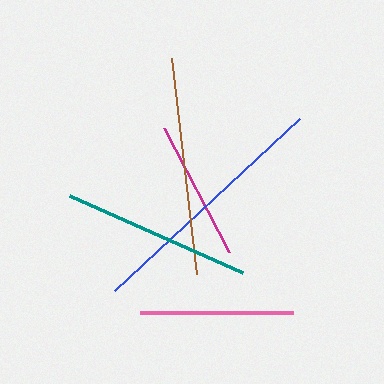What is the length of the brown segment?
The brown segment is approximately 218 pixels long.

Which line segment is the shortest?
The magenta line is the shortest at approximately 140 pixels.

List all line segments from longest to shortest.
From longest to shortest: blue, brown, teal, pink, magenta.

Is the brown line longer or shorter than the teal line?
The brown line is longer than the teal line.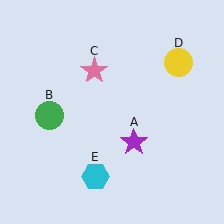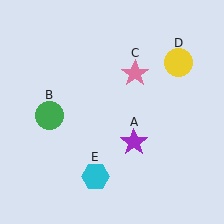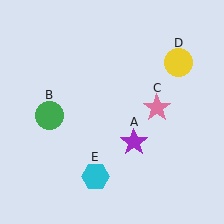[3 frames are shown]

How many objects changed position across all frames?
1 object changed position: pink star (object C).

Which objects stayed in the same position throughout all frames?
Purple star (object A) and green circle (object B) and yellow circle (object D) and cyan hexagon (object E) remained stationary.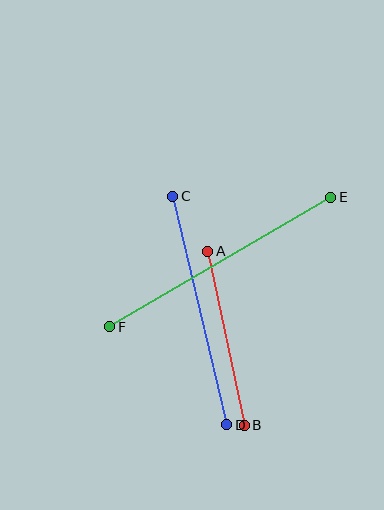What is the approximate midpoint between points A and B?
The midpoint is at approximately (226, 338) pixels.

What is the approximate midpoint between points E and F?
The midpoint is at approximately (220, 262) pixels.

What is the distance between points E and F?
The distance is approximately 256 pixels.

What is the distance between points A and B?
The distance is approximately 178 pixels.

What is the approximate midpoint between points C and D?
The midpoint is at approximately (200, 310) pixels.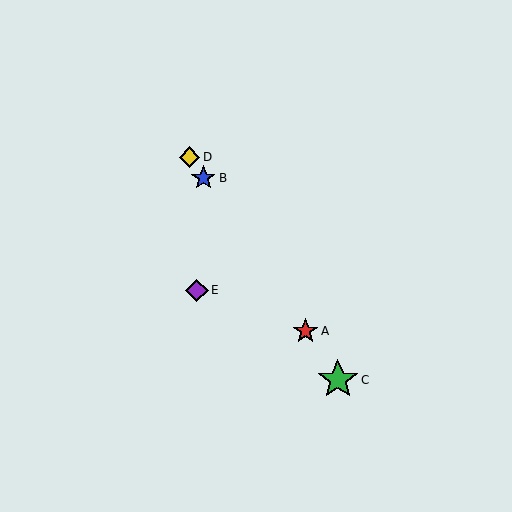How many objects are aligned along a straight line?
4 objects (A, B, C, D) are aligned along a straight line.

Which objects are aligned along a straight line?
Objects A, B, C, D are aligned along a straight line.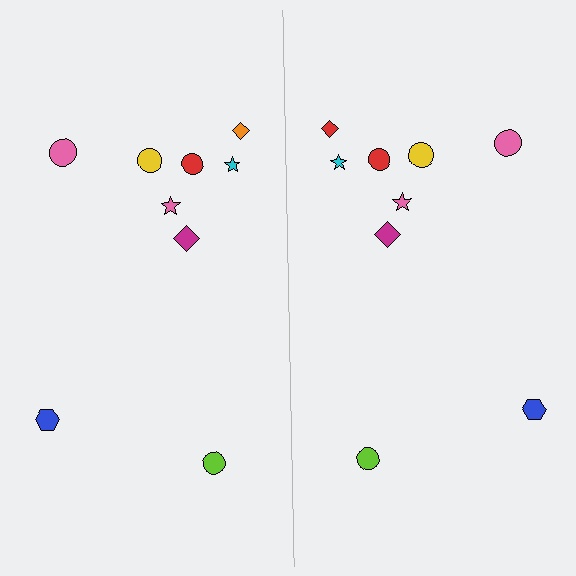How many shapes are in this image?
There are 18 shapes in this image.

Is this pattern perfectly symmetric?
No, the pattern is not perfectly symmetric. The red diamond on the right side breaks the symmetry — its mirror counterpart is orange.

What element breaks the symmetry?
The red diamond on the right side breaks the symmetry — its mirror counterpart is orange.